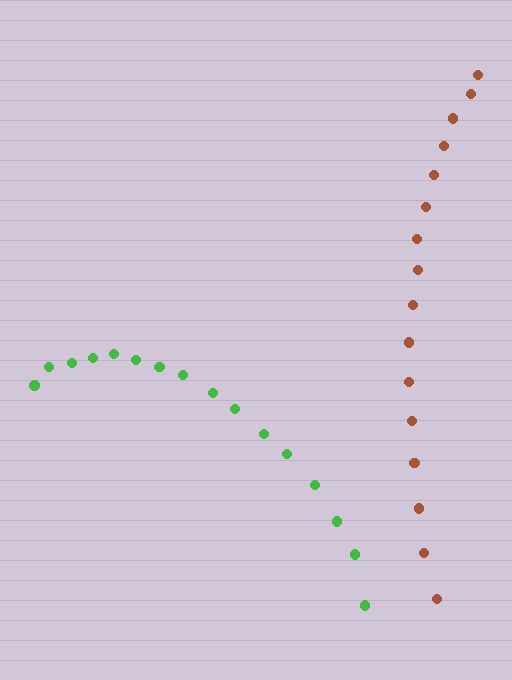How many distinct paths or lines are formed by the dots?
There are 2 distinct paths.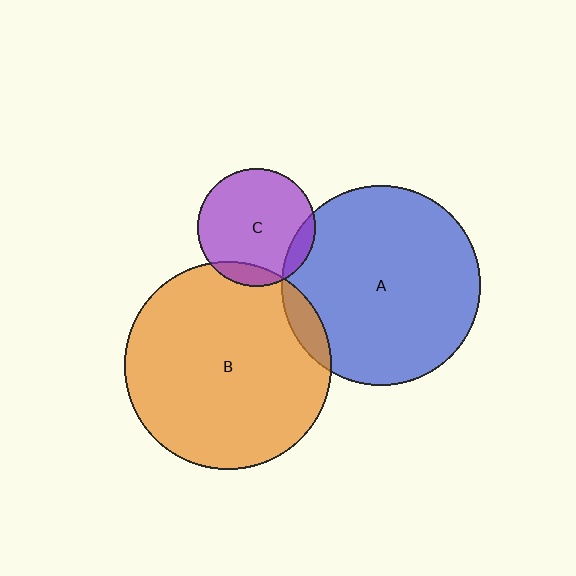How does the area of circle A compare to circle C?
Approximately 2.9 times.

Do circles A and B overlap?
Yes.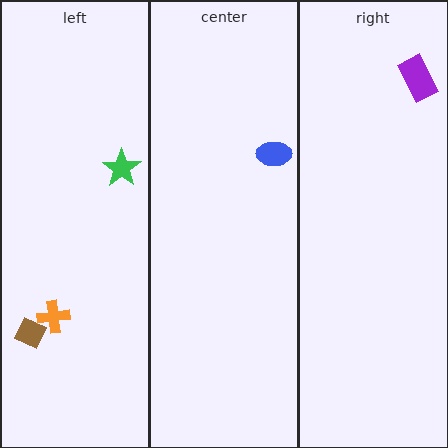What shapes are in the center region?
The blue ellipse.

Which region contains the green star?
The left region.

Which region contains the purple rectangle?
The right region.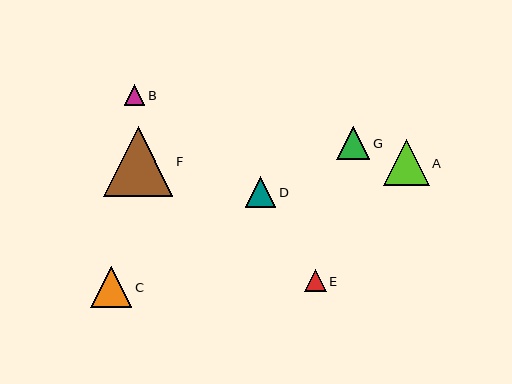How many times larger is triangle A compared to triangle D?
Triangle A is approximately 1.5 times the size of triangle D.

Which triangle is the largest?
Triangle F is the largest with a size of approximately 69 pixels.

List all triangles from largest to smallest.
From largest to smallest: F, A, C, G, D, E, B.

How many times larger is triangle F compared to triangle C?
Triangle F is approximately 1.7 times the size of triangle C.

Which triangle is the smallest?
Triangle B is the smallest with a size of approximately 20 pixels.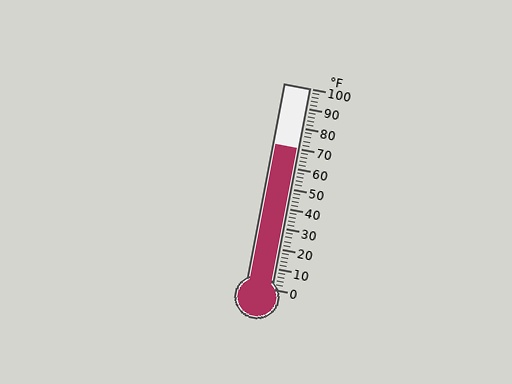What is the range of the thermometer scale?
The thermometer scale ranges from 0°F to 100°F.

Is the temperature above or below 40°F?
The temperature is above 40°F.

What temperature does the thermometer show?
The thermometer shows approximately 70°F.